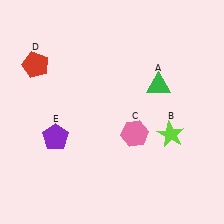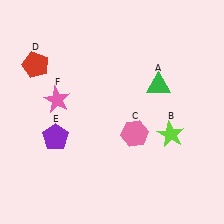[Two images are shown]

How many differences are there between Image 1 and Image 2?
There is 1 difference between the two images.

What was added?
A pink star (F) was added in Image 2.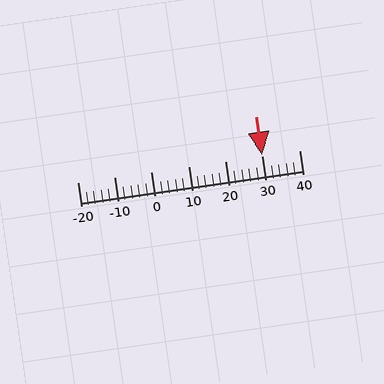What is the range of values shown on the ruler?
The ruler shows values from -20 to 40.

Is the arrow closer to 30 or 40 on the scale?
The arrow is closer to 30.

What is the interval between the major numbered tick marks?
The major tick marks are spaced 10 units apart.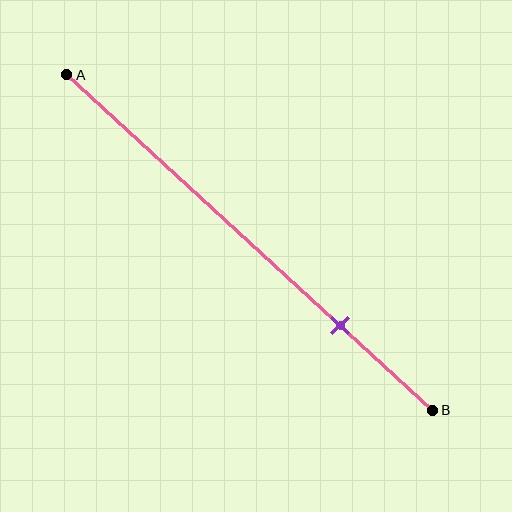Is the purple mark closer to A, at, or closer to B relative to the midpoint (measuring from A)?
The purple mark is closer to point B than the midpoint of segment AB.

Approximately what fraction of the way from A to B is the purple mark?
The purple mark is approximately 75% of the way from A to B.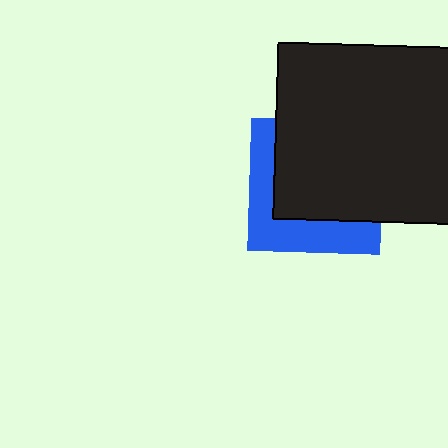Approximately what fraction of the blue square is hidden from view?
Roughly 62% of the blue square is hidden behind the black square.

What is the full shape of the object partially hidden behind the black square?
The partially hidden object is a blue square.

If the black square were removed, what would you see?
You would see the complete blue square.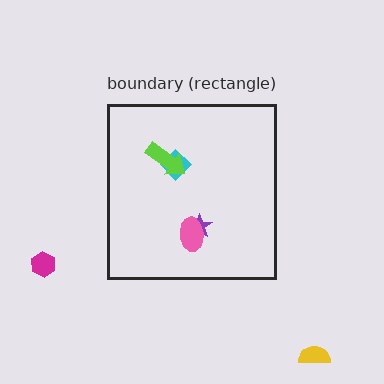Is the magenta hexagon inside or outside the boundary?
Outside.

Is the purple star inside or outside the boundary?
Inside.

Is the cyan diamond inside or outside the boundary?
Inside.